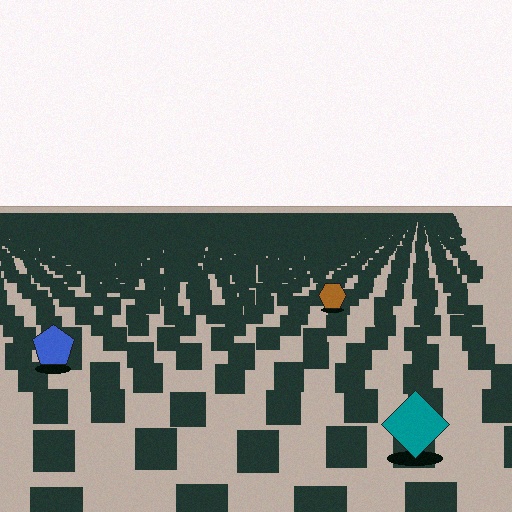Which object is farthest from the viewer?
The brown hexagon is farthest from the viewer. It appears smaller and the ground texture around it is denser.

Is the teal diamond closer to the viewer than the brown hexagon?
Yes. The teal diamond is closer — you can tell from the texture gradient: the ground texture is coarser near it.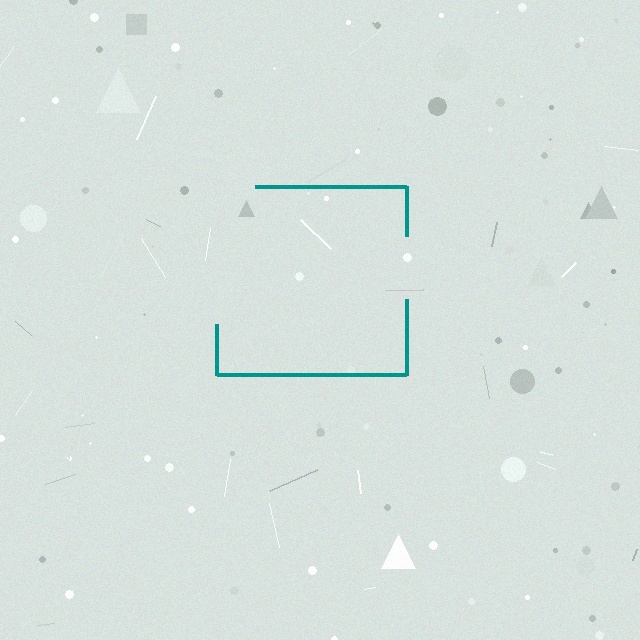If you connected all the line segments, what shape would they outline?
They would outline a square.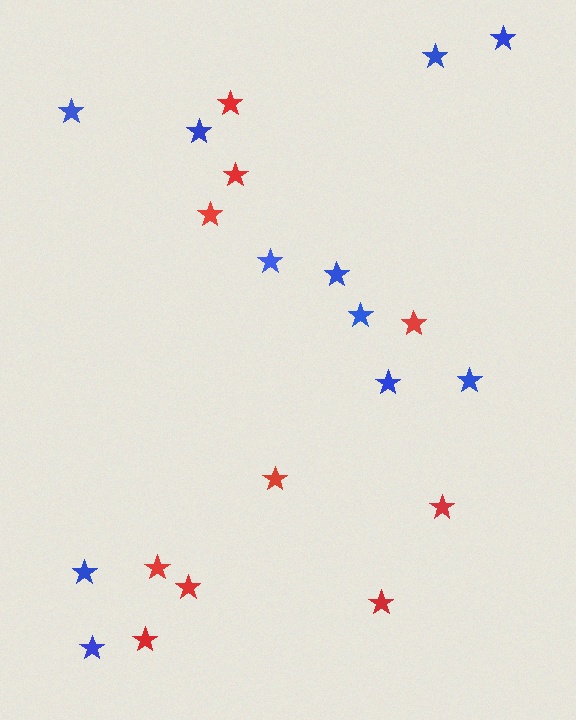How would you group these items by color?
There are 2 groups: one group of blue stars (11) and one group of red stars (10).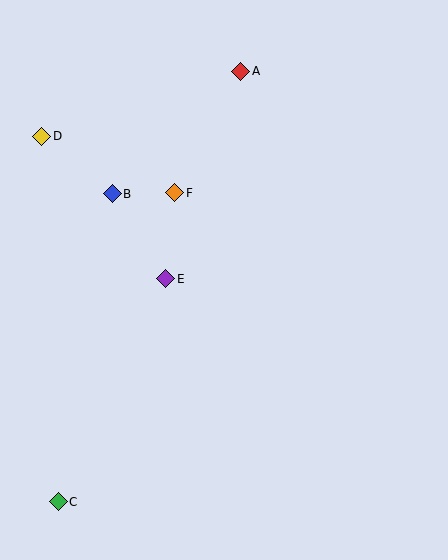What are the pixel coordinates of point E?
Point E is at (166, 279).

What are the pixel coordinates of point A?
Point A is at (241, 71).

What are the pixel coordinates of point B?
Point B is at (112, 194).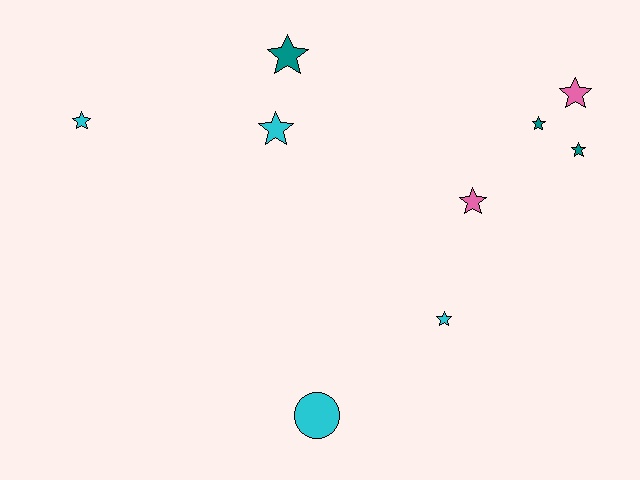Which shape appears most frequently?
Star, with 8 objects.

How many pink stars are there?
There are 2 pink stars.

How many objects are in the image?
There are 9 objects.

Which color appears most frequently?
Cyan, with 4 objects.